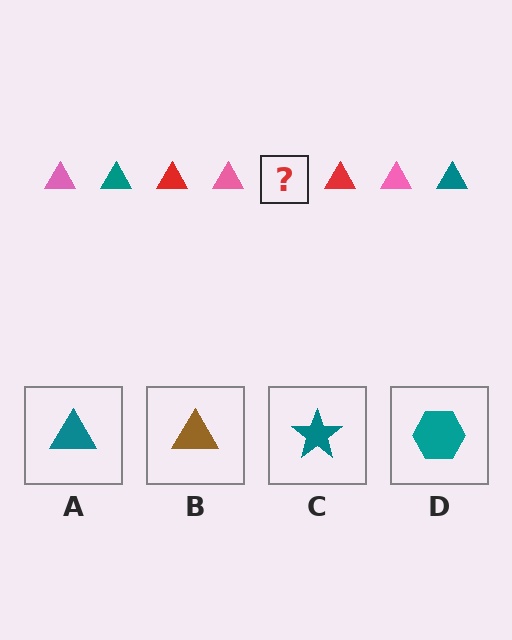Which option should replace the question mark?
Option A.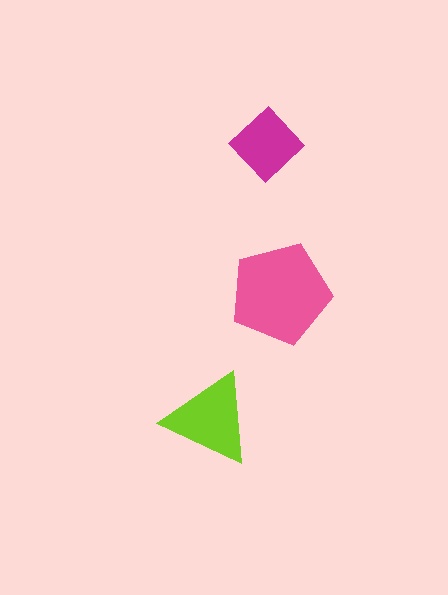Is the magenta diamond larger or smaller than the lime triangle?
Smaller.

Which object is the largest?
The pink pentagon.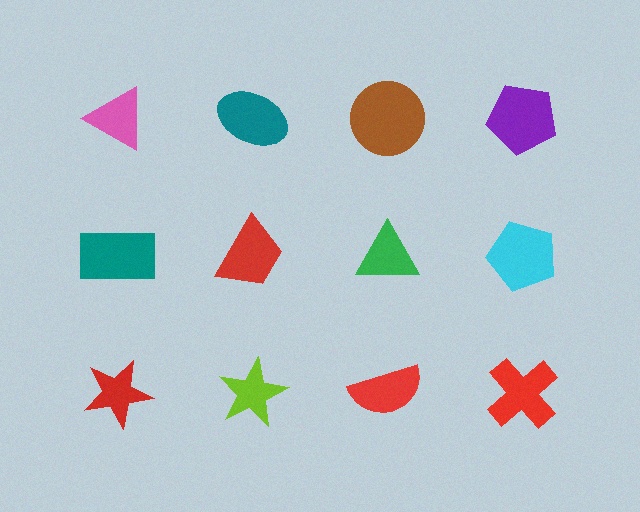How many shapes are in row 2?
4 shapes.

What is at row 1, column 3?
A brown circle.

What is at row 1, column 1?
A pink triangle.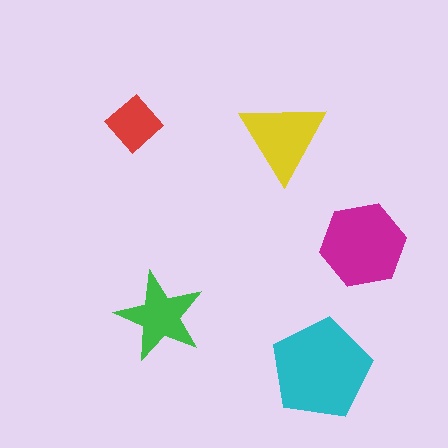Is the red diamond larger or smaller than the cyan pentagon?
Smaller.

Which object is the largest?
The cyan pentagon.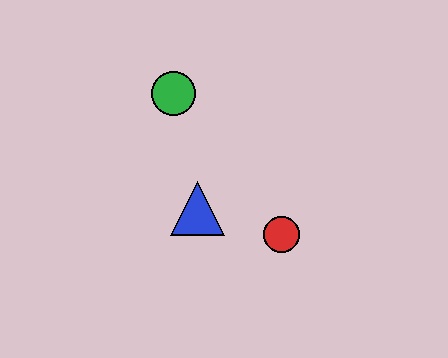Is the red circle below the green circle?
Yes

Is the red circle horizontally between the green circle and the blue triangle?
No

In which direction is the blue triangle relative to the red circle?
The blue triangle is to the left of the red circle.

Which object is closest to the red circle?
The blue triangle is closest to the red circle.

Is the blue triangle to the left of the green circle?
No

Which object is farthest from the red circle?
The green circle is farthest from the red circle.